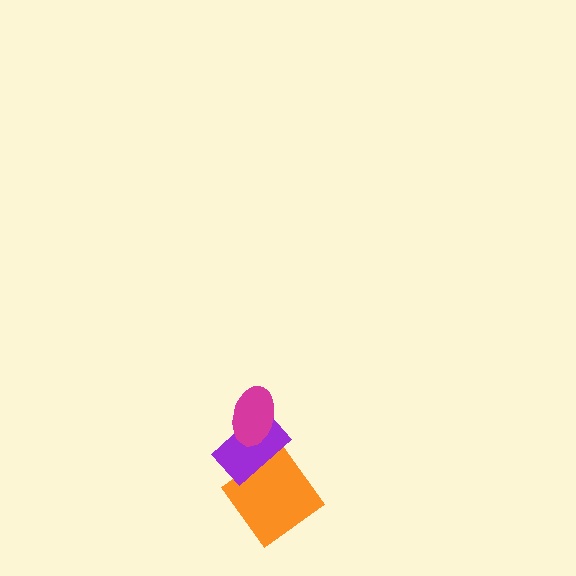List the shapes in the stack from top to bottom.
From top to bottom: the magenta ellipse, the purple rectangle, the orange diamond.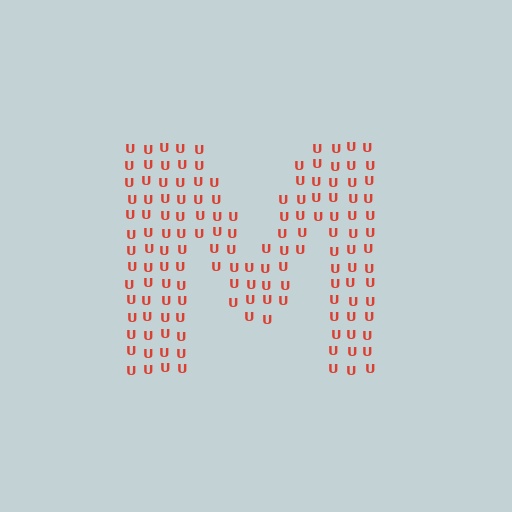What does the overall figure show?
The overall figure shows the letter M.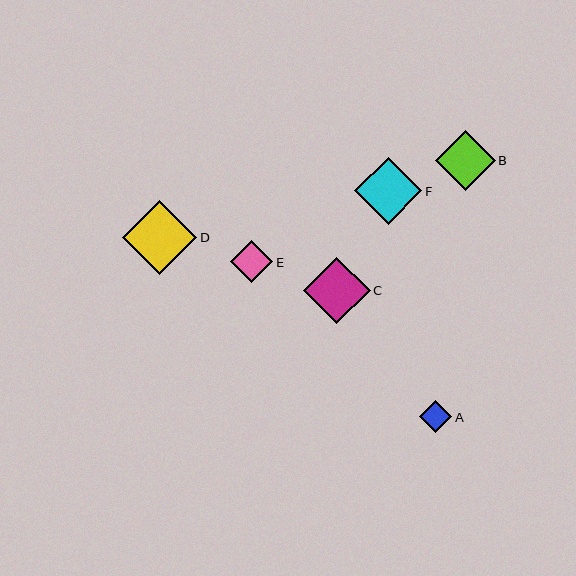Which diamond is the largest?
Diamond D is the largest with a size of approximately 74 pixels.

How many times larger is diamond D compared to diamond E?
Diamond D is approximately 1.7 times the size of diamond E.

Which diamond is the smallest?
Diamond A is the smallest with a size of approximately 32 pixels.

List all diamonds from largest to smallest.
From largest to smallest: D, F, C, B, E, A.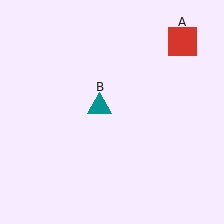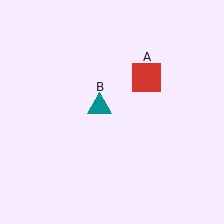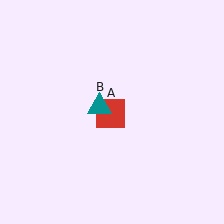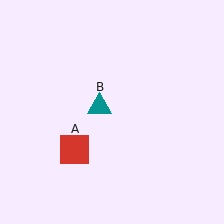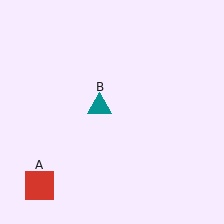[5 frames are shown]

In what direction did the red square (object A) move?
The red square (object A) moved down and to the left.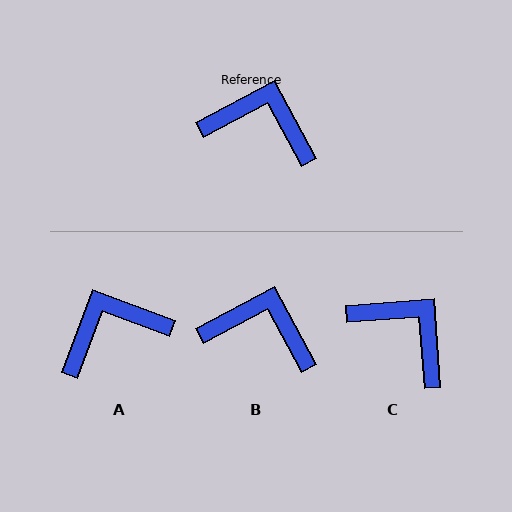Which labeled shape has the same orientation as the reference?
B.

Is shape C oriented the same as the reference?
No, it is off by about 24 degrees.